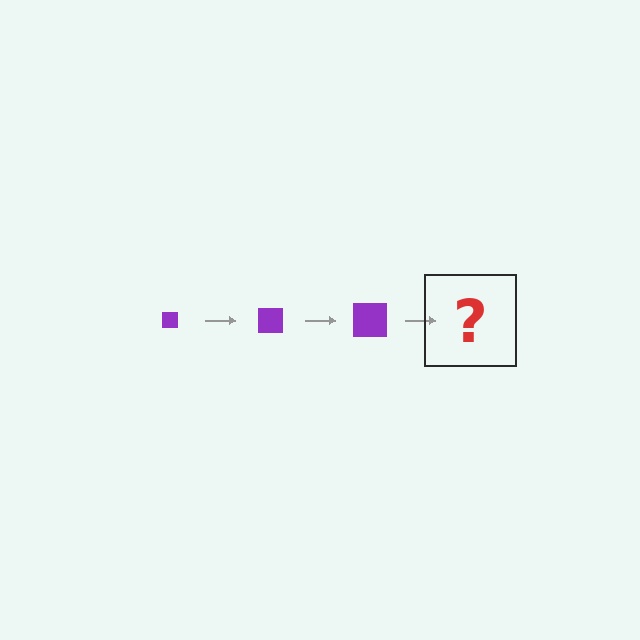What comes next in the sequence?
The next element should be a purple square, larger than the previous one.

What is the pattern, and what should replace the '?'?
The pattern is that the square gets progressively larger each step. The '?' should be a purple square, larger than the previous one.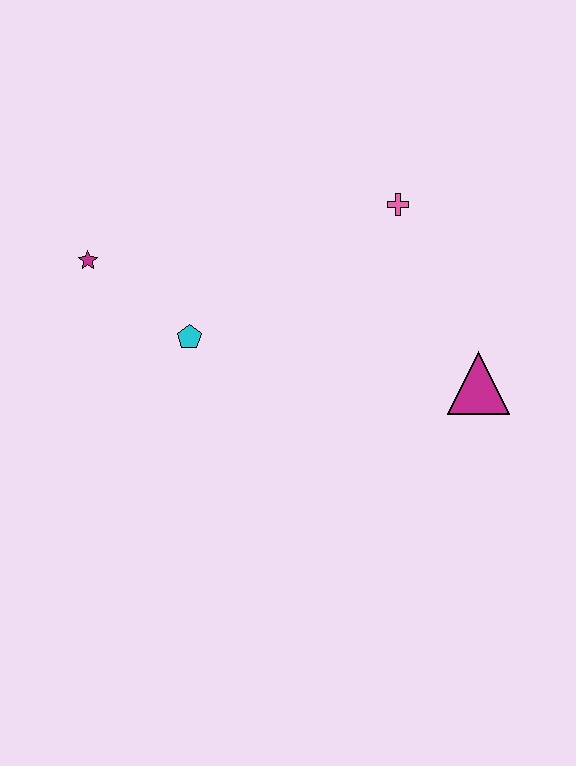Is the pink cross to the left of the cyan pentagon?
No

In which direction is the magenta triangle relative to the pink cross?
The magenta triangle is below the pink cross.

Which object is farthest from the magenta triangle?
The magenta star is farthest from the magenta triangle.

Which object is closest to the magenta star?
The cyan pentagon is closest to the magenta star.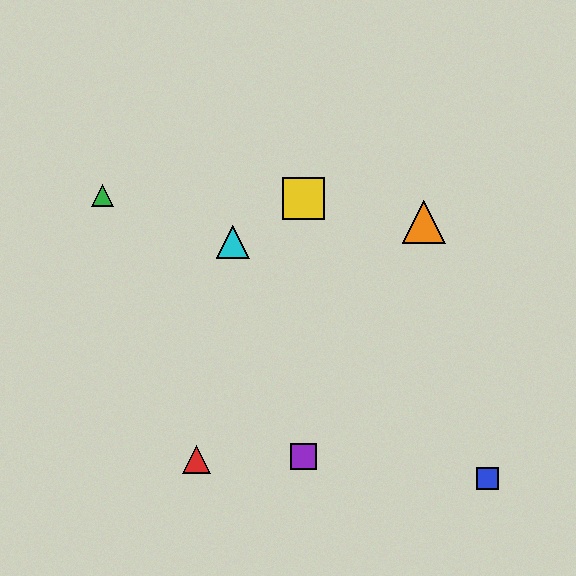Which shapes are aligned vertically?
The yellow square, the purple square are aligned vertically.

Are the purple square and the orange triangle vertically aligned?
No, the purple square is at x≈304 and the orange triangle is at x≈424.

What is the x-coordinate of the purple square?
The purple square is at x≈304.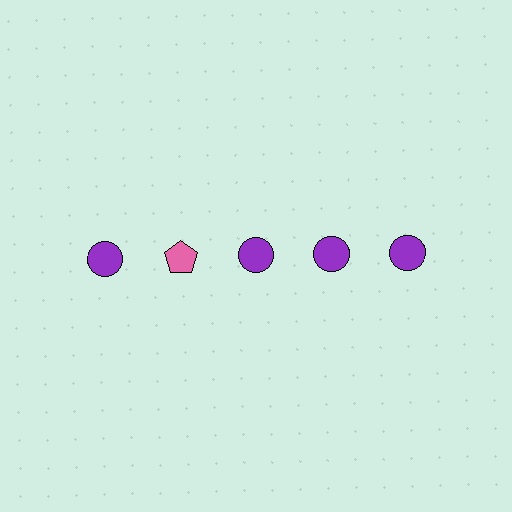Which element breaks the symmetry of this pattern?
The pink pentagon in the top row, second from left column breaks the symmetry. All other shapes are purple circles.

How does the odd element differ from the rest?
It differs in both color (pink instead of purple) and shape (pentagon instead of circle).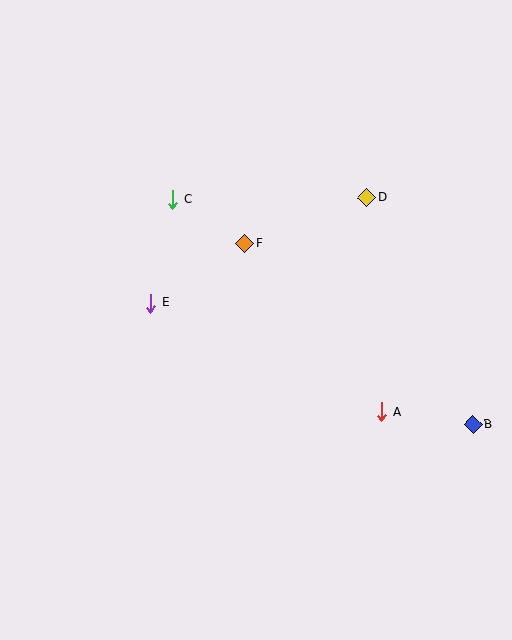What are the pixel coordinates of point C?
Point C is at (173, 200).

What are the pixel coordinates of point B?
Point B is at (473, 424).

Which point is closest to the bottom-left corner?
Point E is closest to the bottom-left corner.